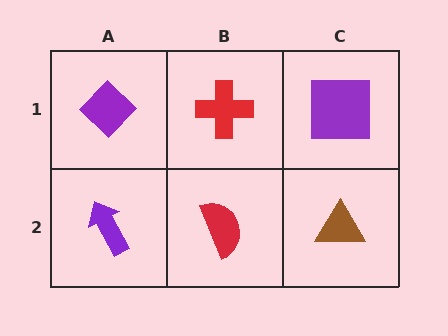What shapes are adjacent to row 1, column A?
A purple arrow (row 2, column A), a red cross (row 1, column B).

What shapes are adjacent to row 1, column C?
A brown triangle (row 2, column C), a red cross (row 1, column B).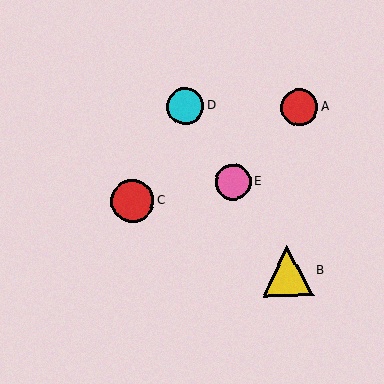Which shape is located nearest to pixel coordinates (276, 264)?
The yellow triangle (labeled B) at (288, 271) is nearest to that location.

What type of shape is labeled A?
Shape A is a red circle.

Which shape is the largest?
The yellow triangle (labeled B) is the largest.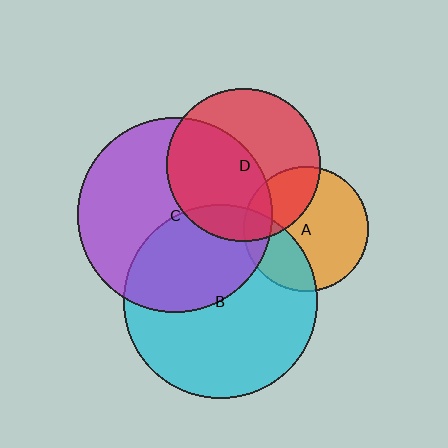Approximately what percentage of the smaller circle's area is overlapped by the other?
Approximately 15%.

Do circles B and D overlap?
Yes.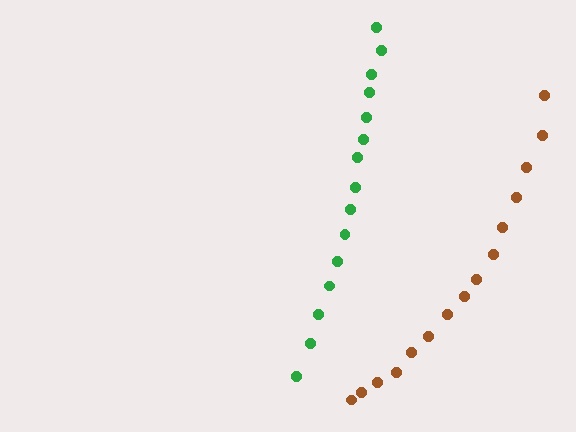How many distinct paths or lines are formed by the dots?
There are 2 distinct paths.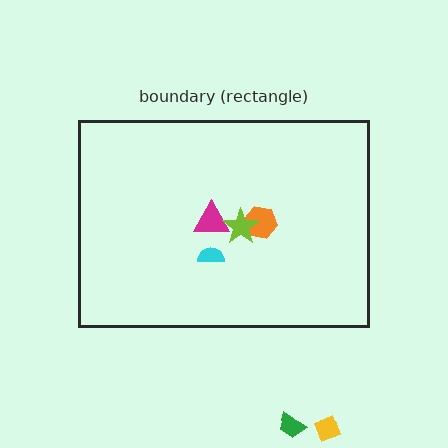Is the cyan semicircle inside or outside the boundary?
Inside.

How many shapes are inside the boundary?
4 inside, 2 outside.